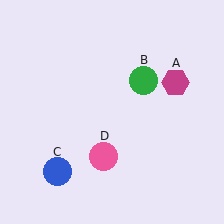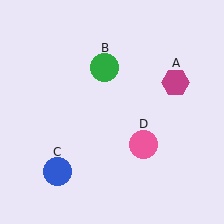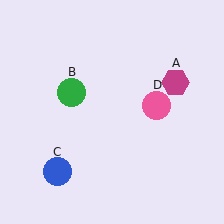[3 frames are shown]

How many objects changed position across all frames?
2 objects changed position: green circle (object B), pink circle (object D).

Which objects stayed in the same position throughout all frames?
Magenta hexagon (object A) and blue circle (object C) remained stationary.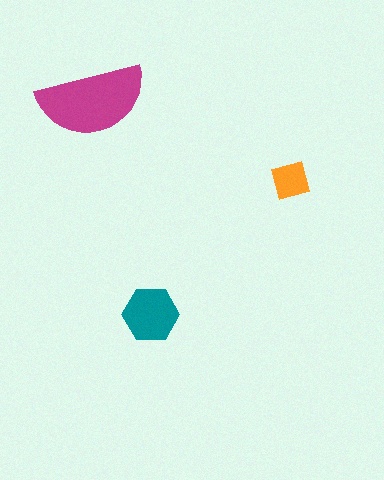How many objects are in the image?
There are 3 objects in the image.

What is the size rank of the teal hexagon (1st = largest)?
2nd.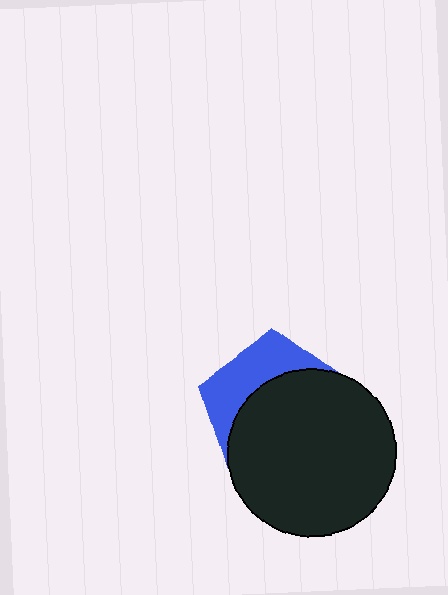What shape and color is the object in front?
The object in front is a black circle.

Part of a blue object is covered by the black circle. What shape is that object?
It is a pentagon.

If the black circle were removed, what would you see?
You would see the complete blue pentagon.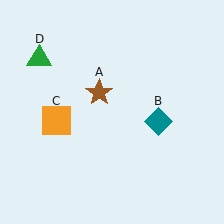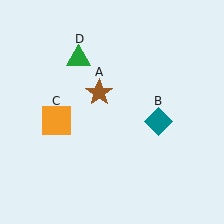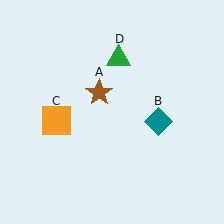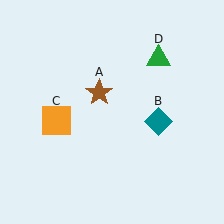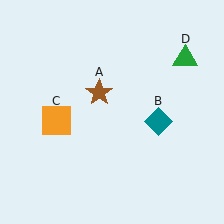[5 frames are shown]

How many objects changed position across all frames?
1 object changed position: green triangle (object D).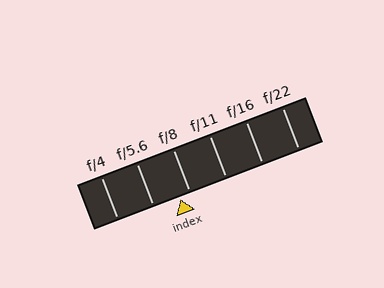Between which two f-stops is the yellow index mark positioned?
The index mark is between f/5.6 and f/8.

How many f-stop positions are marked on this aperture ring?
There are 6 f-stop positions marked.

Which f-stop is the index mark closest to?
The index mark is closest to f/8.